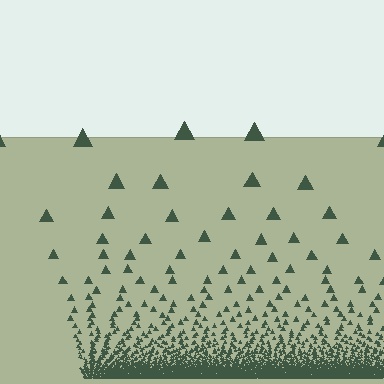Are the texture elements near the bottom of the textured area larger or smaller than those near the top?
Smaller. The gradient is inverted — elements near the bottom are smaller and denser.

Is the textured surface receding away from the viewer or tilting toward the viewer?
The surface appears to tilt toward the viewer. Texture elements get larger and sparser toward the top.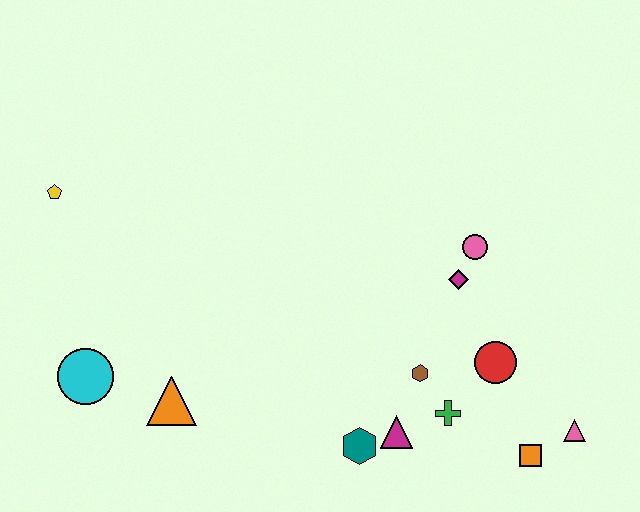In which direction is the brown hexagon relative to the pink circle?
The brown hexagon is below the pink circle.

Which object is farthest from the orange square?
The yellow pentagon is farthest from the orange square.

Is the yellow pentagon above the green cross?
Yes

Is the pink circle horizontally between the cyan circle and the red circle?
Yes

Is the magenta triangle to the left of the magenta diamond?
Yes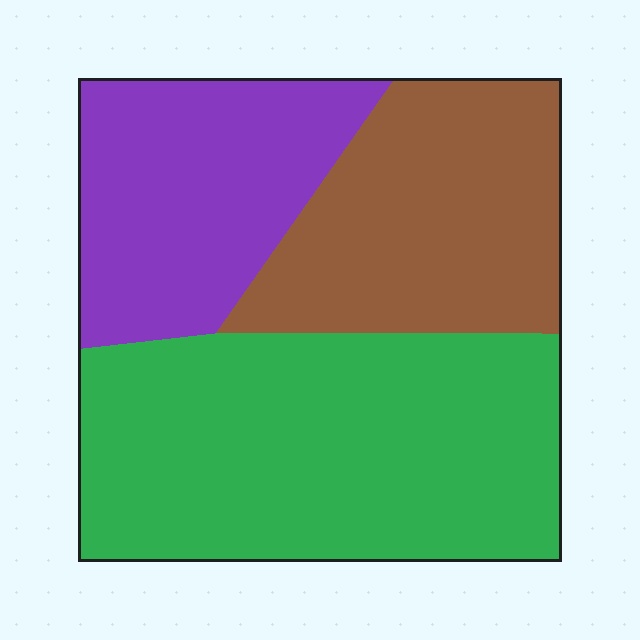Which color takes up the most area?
Green, at roughly 45%.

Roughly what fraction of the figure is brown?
Brown covers 28% of the figure.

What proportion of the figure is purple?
Purple takes up between a sixth and a third of the figure.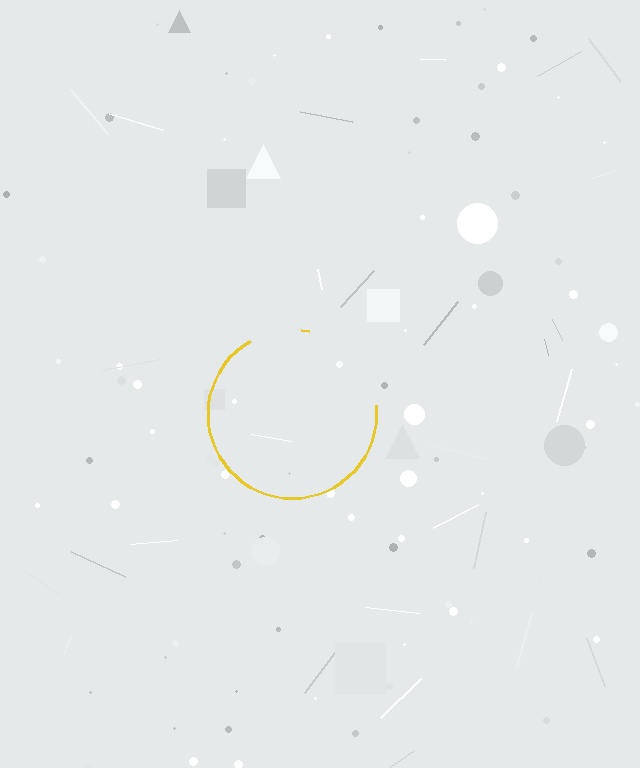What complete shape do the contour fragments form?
The contour fragments form a circle.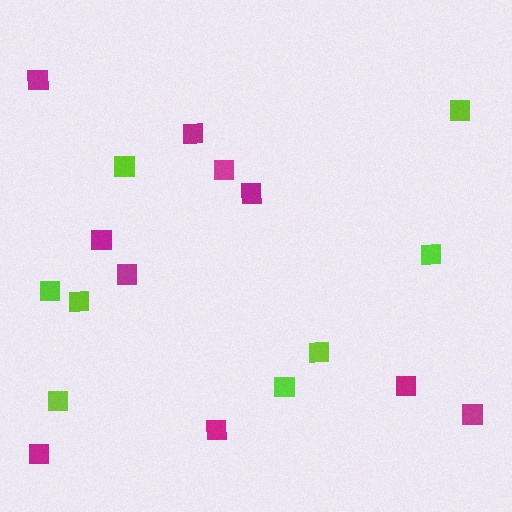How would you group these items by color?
There are 2 groups: one group of magenta squares (10) and one group of lime squares (8).